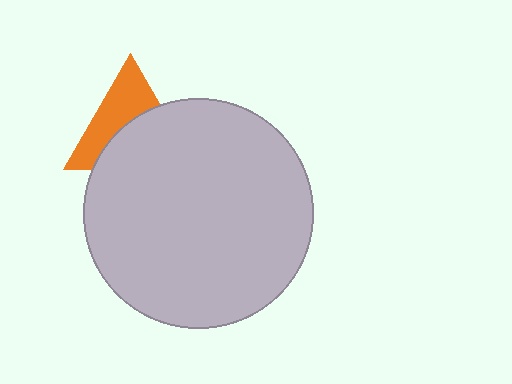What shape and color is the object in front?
The object in front is a light gray circle.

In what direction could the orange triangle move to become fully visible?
The orange triangle could move up. That would shift it out from behind the light gray circle entirely.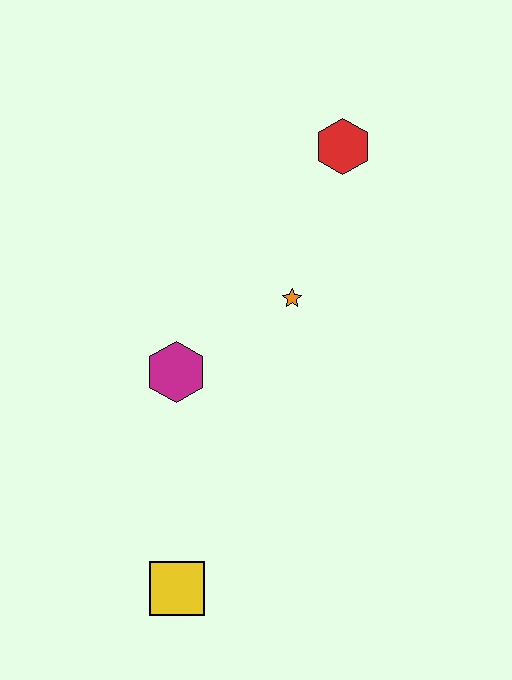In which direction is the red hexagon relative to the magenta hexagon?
The red hexagon is above the magenta hexagon.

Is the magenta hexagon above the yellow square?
Yes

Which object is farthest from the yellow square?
The red hexagon is farthest from the yellow square.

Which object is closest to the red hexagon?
The orange star is closest to the red hexagon.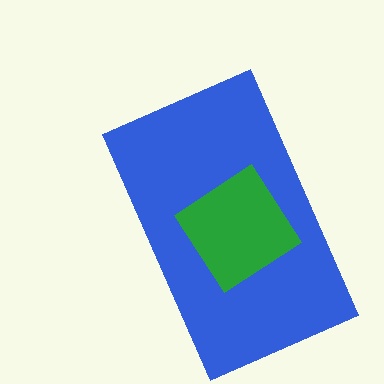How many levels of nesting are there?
2.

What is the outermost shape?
The blue rectangle.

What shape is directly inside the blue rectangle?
The green diamond.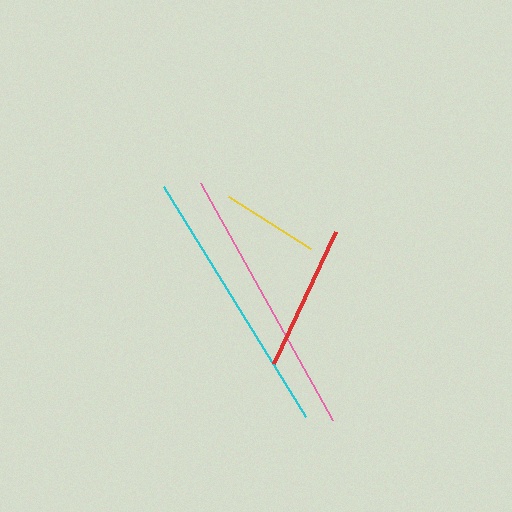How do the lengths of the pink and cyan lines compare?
The pink and cyan lines are approximately the same length.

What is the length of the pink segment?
The pink segment is approximately 271 pixels long.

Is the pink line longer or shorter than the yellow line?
The pink line is longer than the yellow line.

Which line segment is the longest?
The pink line is the longest at approximately 271 pixels.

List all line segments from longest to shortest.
From longest to shortest: pink, cyan, red, yellow.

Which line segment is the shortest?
The yellow line is the shortest at approximately 97 pixels.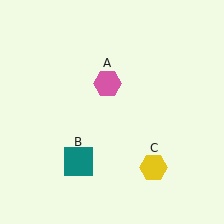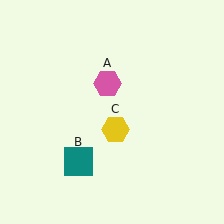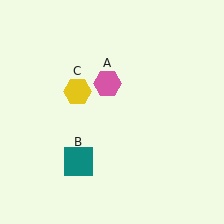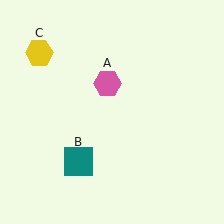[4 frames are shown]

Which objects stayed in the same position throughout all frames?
Pink hexagon (object A) and teal square (object B) remained stationary.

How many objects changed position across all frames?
1 object changed position: yellow hexagon (object C).